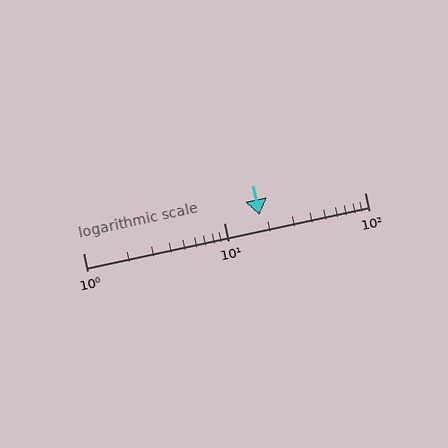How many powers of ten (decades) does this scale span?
The scale spans 2 decades, from 1 to 100.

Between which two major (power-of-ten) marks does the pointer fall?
The pointer is between 10 and 100.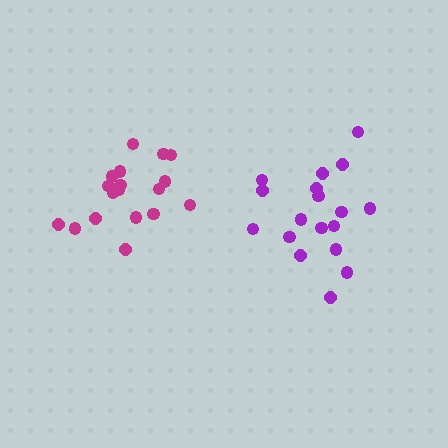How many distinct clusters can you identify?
There are 2 distinct clusters.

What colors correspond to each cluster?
The clusters are colored: magenta, purple.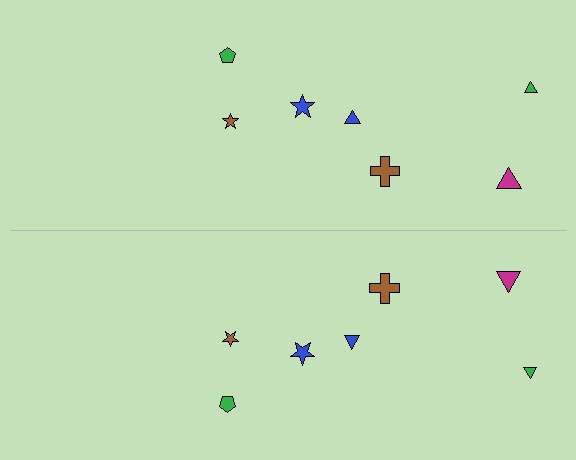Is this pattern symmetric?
Yes, this pattern has bilateral (reflection) symmetry.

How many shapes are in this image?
There are 14 shapes in this image.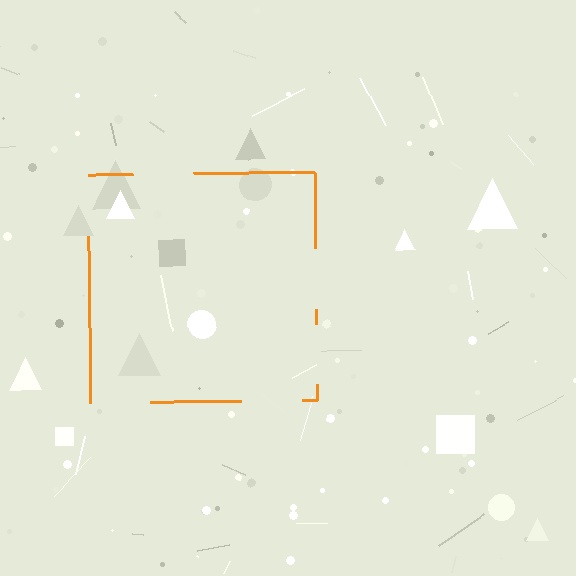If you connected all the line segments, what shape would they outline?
They would outline a square.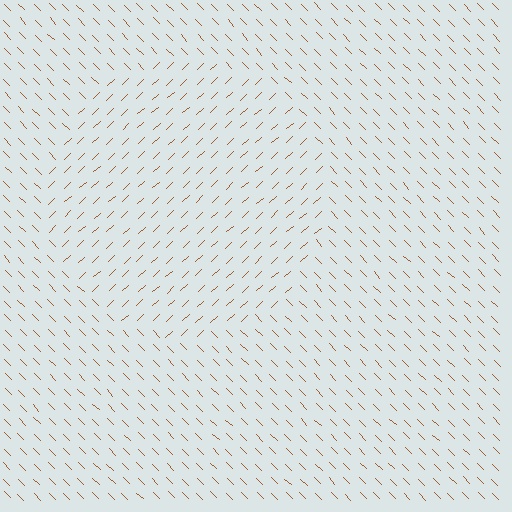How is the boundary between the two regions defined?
The boundary is defined purely by a change in line orientation (approximately 89 degrees difference). All lines are the same color and thickness.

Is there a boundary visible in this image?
Yes, there is a texture boundary formed by a change in line orientation.